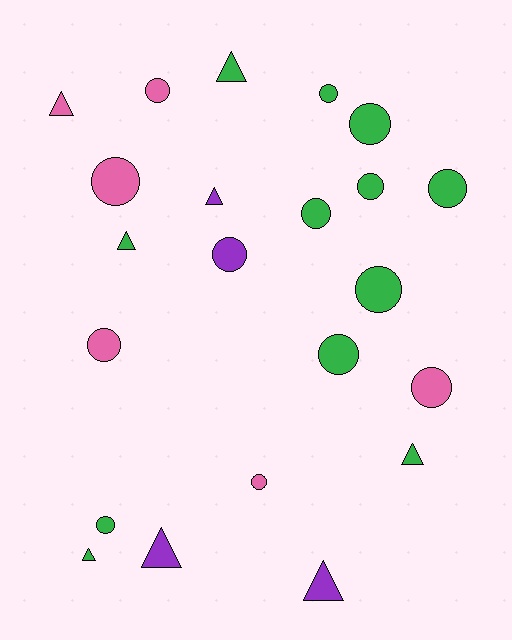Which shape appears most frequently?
Circle, with 14 objects.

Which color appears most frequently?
Green, with 12 objects.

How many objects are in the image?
There are 22 objects.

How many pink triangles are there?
There is 1 pink triangle.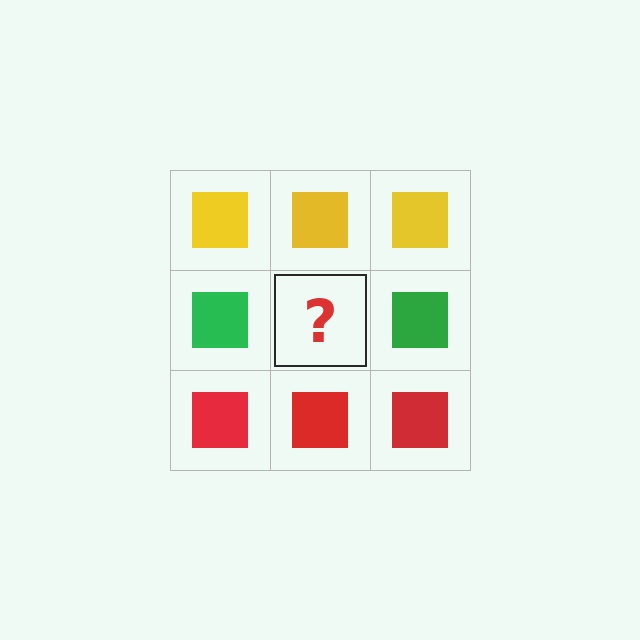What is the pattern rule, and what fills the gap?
The rule is that each row has a consistent color. The gap should be filled with a green square.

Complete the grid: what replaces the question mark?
The question mark should be replaced with a green square.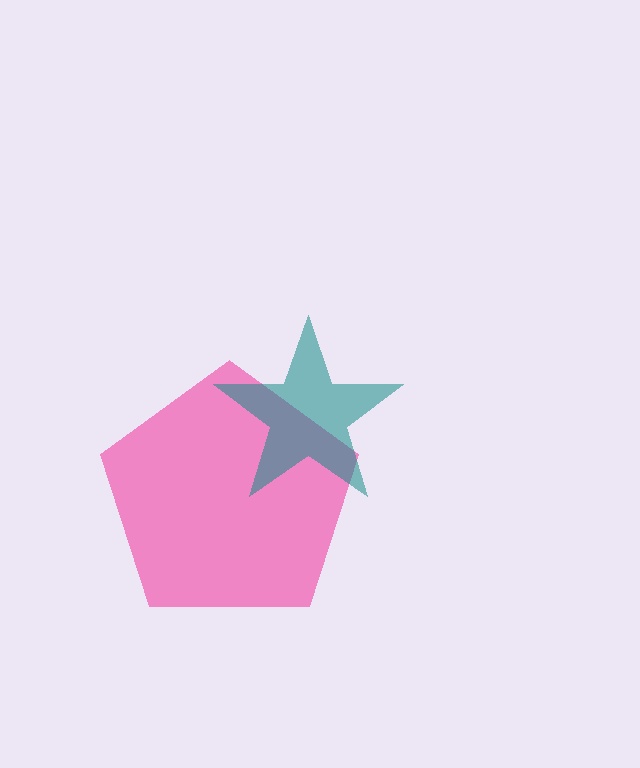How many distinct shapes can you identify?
There are 2 distinct shapes: a pink pentagon, a teal star.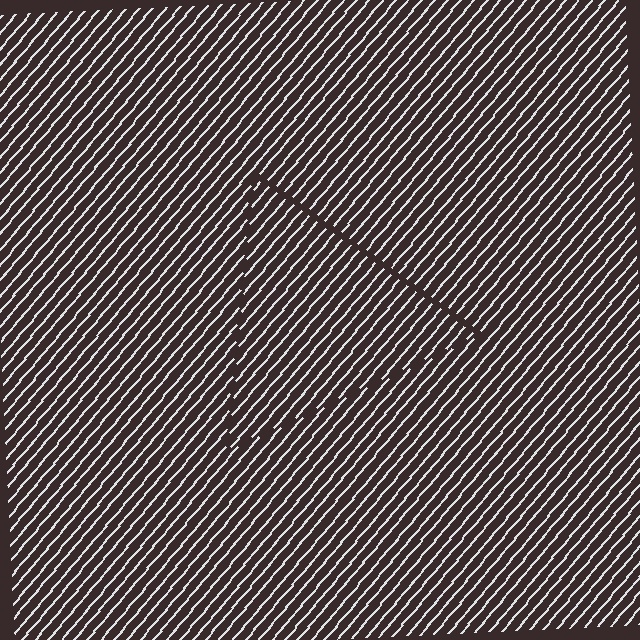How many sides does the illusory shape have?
3 sides — the line-ends trace a triangle.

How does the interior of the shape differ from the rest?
The interior of the shape contains the same grating, shifted by half a period — the contour is defined by the phase discontinuity where line-ends from the inner and outer gratings abut.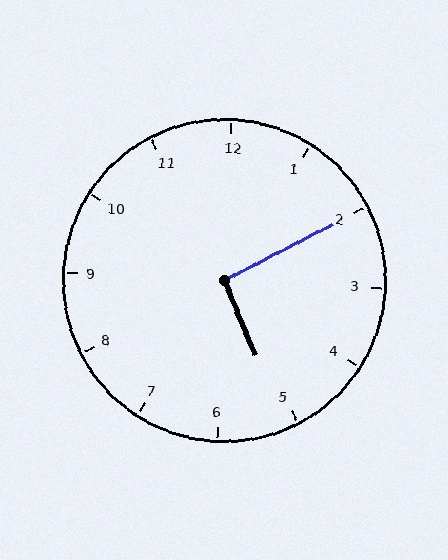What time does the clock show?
5:10.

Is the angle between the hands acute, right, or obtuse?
It is right.